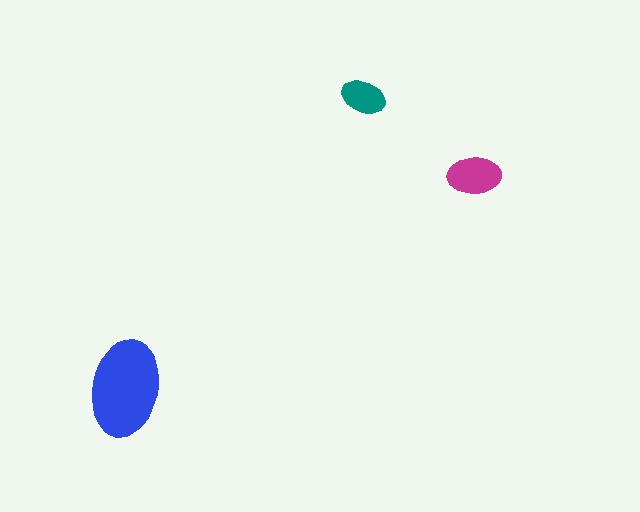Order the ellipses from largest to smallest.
the blue one, the magenta one, the teal one.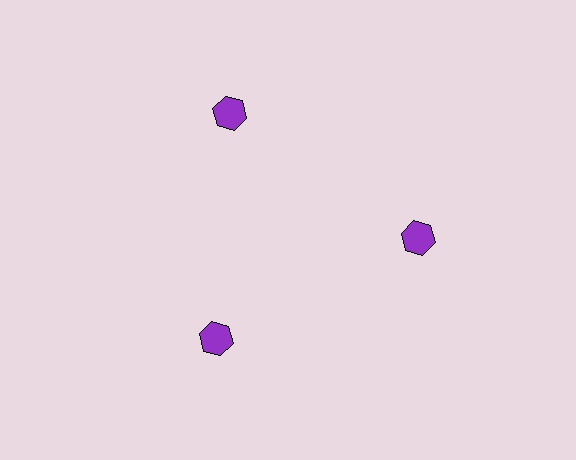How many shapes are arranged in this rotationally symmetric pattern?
There are 3 shapes, arranged in 3 groups of 1.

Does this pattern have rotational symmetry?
Yes, this pattern has 3-fold rotational symmetry. It looks the same after rotating 120 degrees around the center.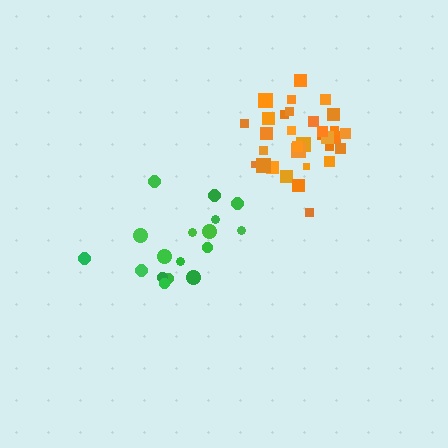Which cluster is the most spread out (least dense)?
Green.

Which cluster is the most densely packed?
Orange.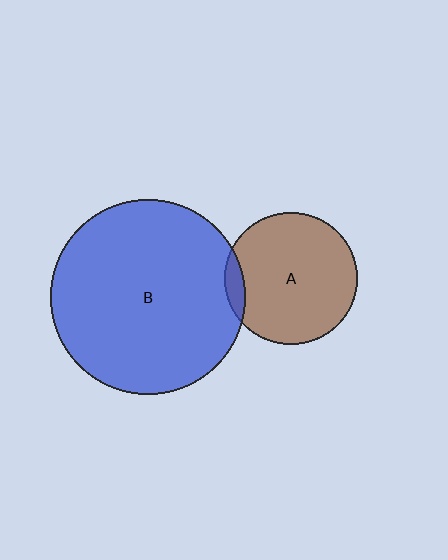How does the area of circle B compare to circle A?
Approximately 2.2 times.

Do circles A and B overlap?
Yes.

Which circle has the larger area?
Circle B (blue).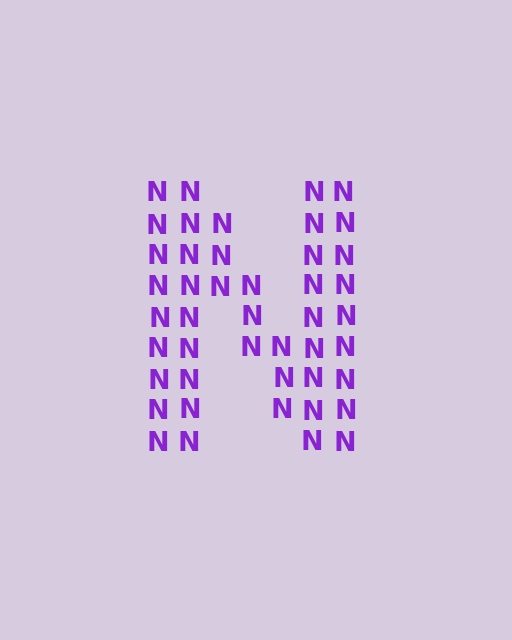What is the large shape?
The large shape is the letter N.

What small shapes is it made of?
It is made of small letter N's.